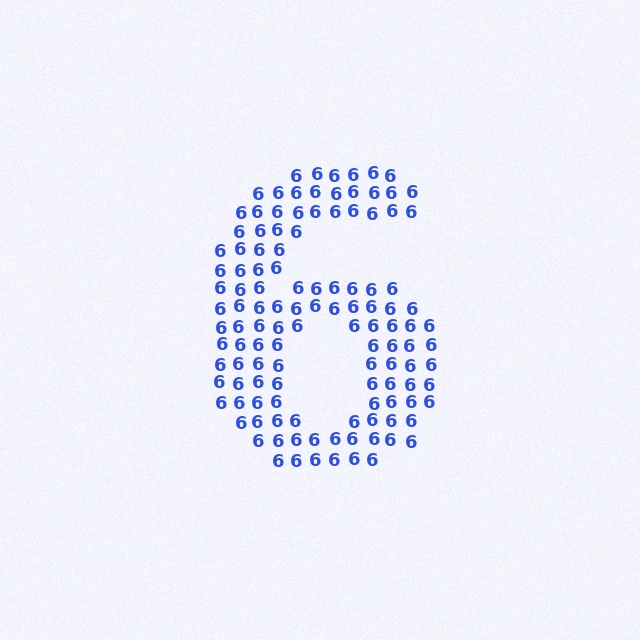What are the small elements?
The small elements are digit 6's.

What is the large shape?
The large shape is the digit 6.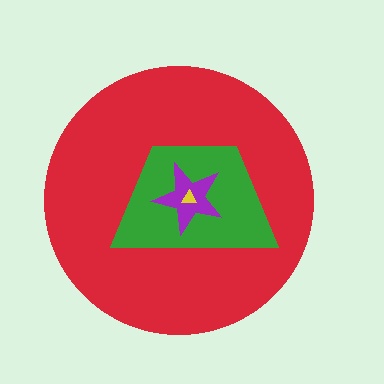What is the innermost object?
The yellow triangle.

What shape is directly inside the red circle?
The green trapezoid.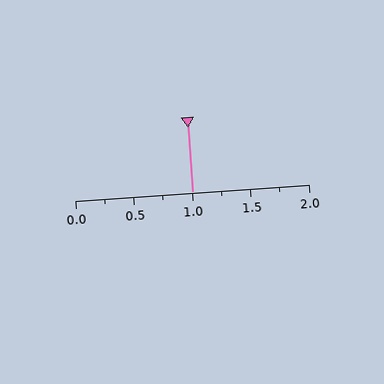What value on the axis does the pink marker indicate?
The marker indicates approximately 1.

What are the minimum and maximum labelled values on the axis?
The axis runs from 0.0 to 2.0.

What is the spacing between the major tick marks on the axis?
The major ticks are spaced 0.5 apart.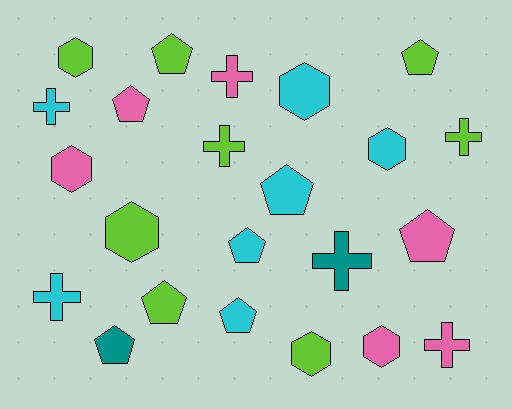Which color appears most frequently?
Lime, with 8 objects.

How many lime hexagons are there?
There are 3 lime hexagons.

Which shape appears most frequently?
Pentagon, with 9 objects.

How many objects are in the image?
There are 23 objects.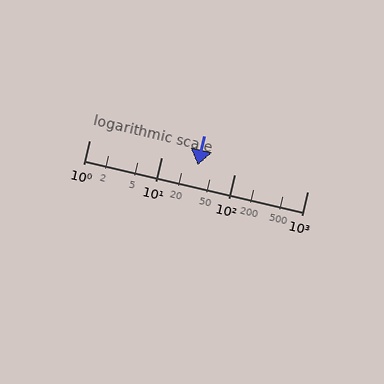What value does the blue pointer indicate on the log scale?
The pointer indicates approximately 31.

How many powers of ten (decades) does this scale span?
The scale spans 3 decades, from 1 to 1000.